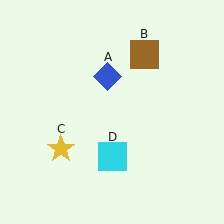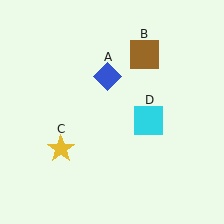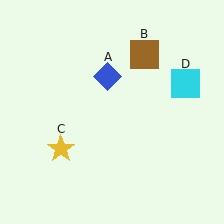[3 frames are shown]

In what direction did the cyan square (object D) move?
The cyan square (object D) moved up and to the right.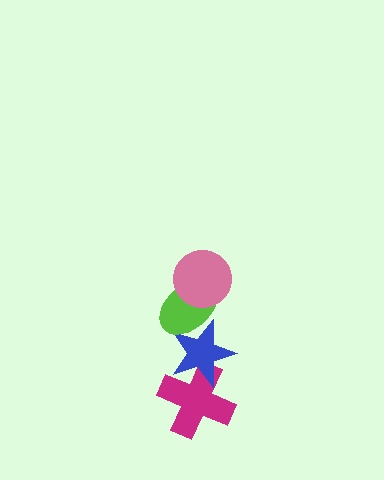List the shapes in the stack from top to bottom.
From top to bottom: the pink circle, the lime ellipse, the blue star, the magenta cross.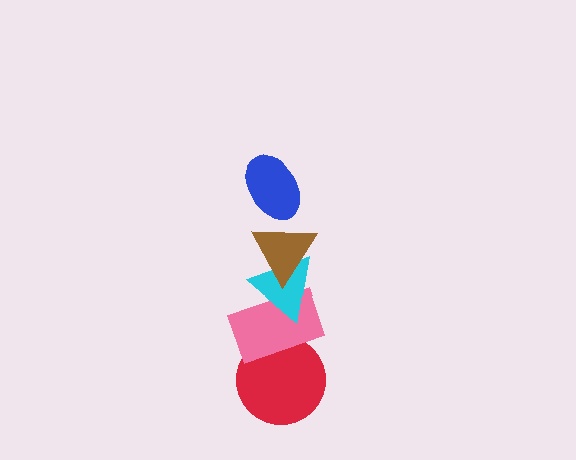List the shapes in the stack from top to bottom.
From top to bottom: the blue ellipse, the brown triangle, the cyan triangle, the pink rectangle, the red circle.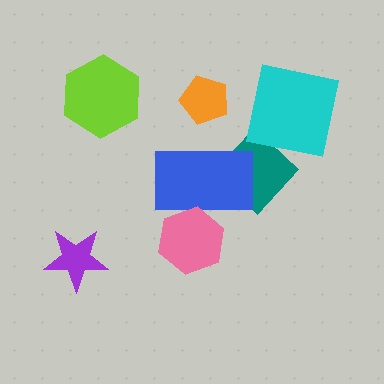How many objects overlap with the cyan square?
1 object overlaps with the cyan square.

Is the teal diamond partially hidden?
Yes, it is partially covered by another shape.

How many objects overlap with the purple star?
0 objects overlap with the purple star.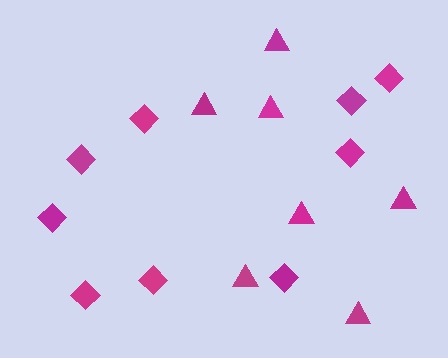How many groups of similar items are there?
There are 2 groups: one group of triangles (7) and one group of diamonds (9).